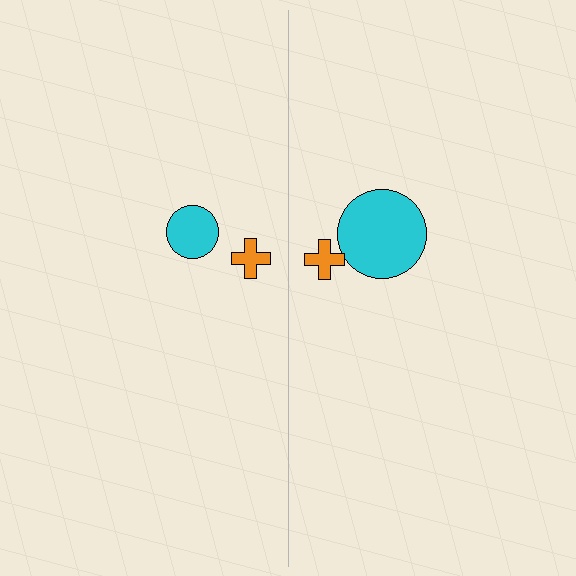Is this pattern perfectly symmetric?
No, the pattern is not perfectly symmetric. The cyan circle on the right side has a different size than its mirror counterpart.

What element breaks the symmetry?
The cyan circle on the right side has a different size than its mirror counterpart.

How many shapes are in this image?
There are 4 shapes in this image.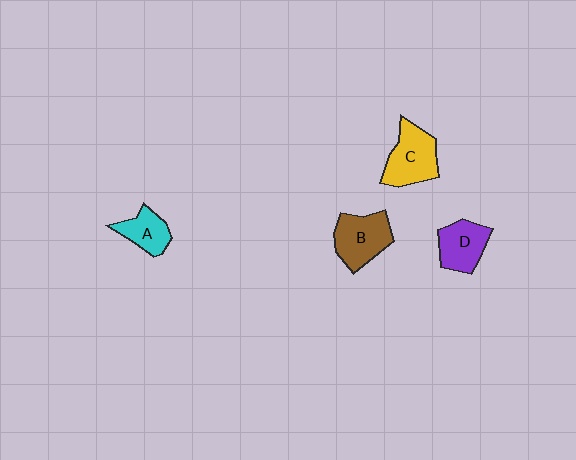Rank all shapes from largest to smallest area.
From largest to smallest: C (yellow), B (brown), D (purple), A (cyan).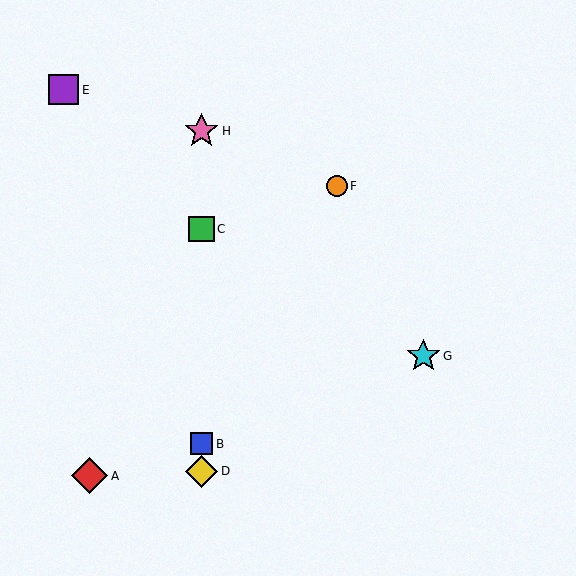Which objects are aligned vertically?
Objects B, C, D, H are aligned vertically.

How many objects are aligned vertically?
4 objects (B, C, D, H) are aligned vertically.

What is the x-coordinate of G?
Object G is at x≈423.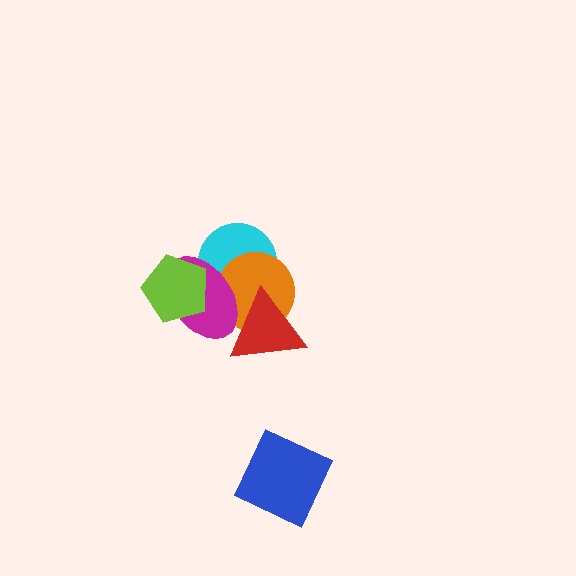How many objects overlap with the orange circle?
3 objects overlap with the orange circle.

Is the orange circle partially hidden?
Yes, it is partially covered by another shape.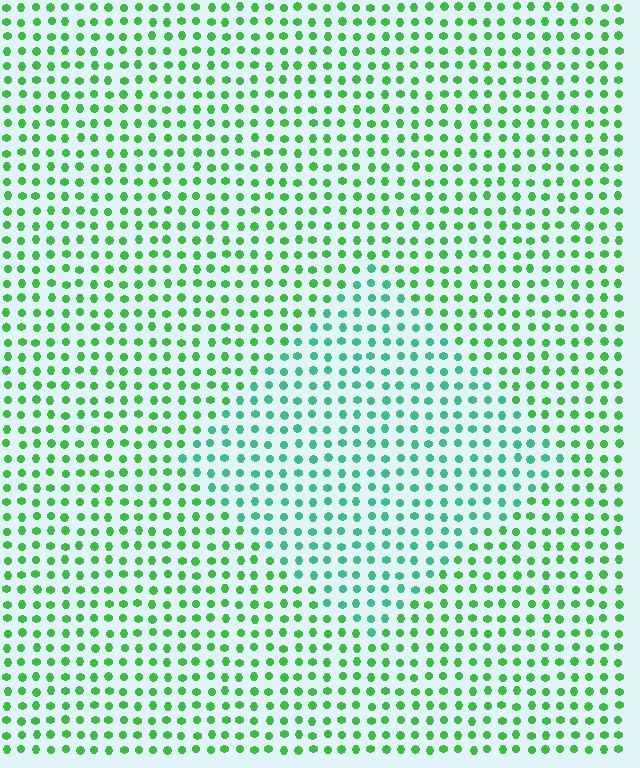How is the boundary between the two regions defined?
The boundary is defined purely by a slight shift in hue (about 34 degrees). Spacing, size, and orientation are identical on both sides.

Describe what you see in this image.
The image is filled with small green elements in a uniform arrangement. A diamond-shaped region is visible where the elements are tinted to a slightly different hue, forming a subtle color boundary.